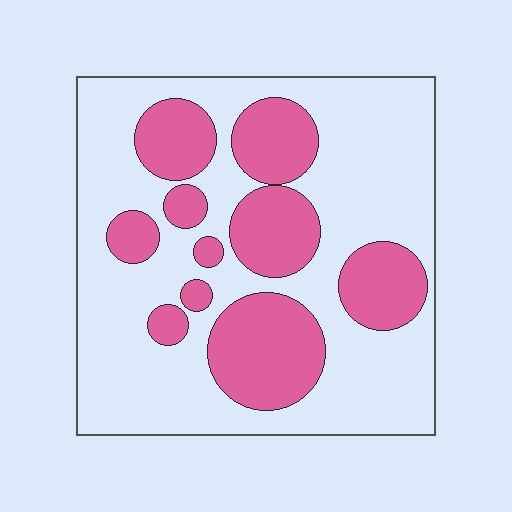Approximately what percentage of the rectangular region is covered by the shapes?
Approximately 35%.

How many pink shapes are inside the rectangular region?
10.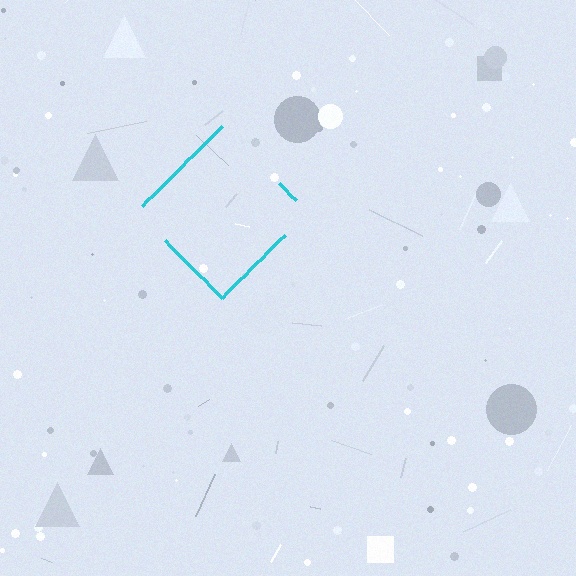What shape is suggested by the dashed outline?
The dashed outline suggests a diamond.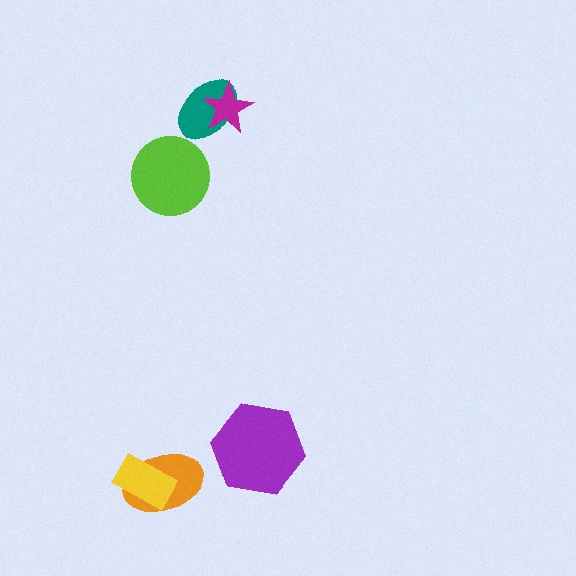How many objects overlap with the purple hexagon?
0 objects overlap with the purple hexagon.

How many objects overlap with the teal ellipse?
1 object overlaps with the teal ellipse.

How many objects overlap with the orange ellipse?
1 object overlaps with the orange ellipse.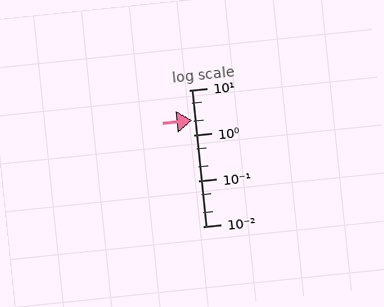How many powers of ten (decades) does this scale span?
The scale spans 3 decades, from 0.01 to 10.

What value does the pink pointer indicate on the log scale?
The pointer indicates approximately 2.2.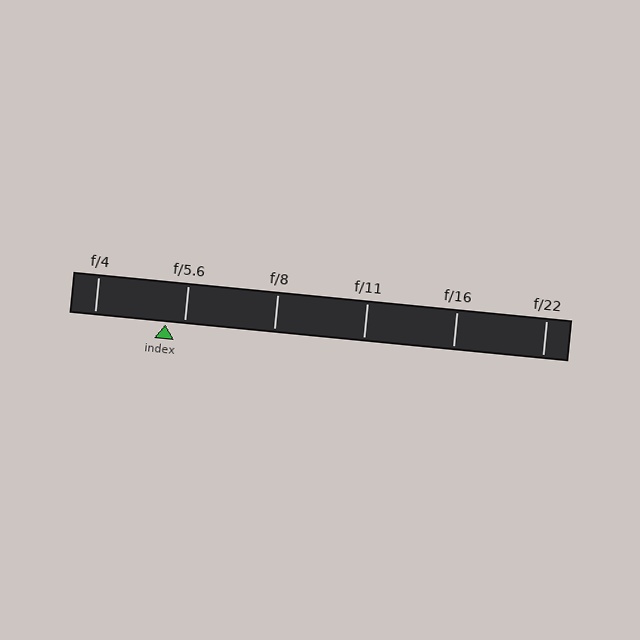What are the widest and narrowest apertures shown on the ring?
The widest aperture shown is f/4 and the narrowest is f/22.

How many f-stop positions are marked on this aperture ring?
There are 6 f-stop positions marked.